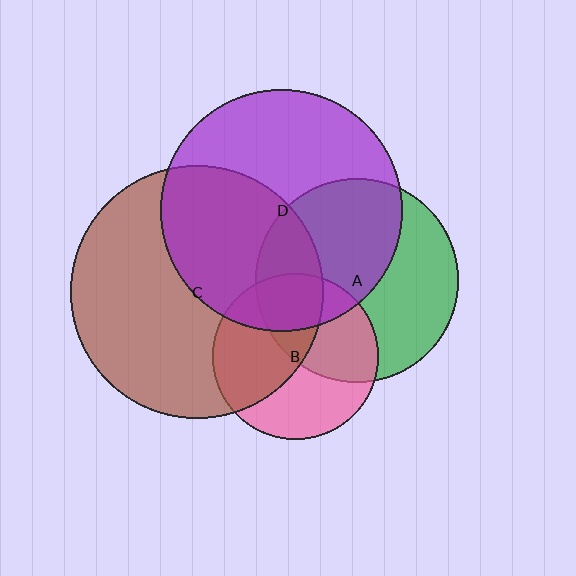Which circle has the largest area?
Circle C (brown).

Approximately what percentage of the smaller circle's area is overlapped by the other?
Approximately 50%.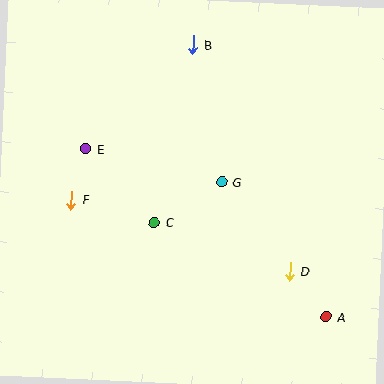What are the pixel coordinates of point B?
Point B is at (193, 44).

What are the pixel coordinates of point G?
Point G is at (222, 182).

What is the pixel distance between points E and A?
The distance between E and A is 294 pixels.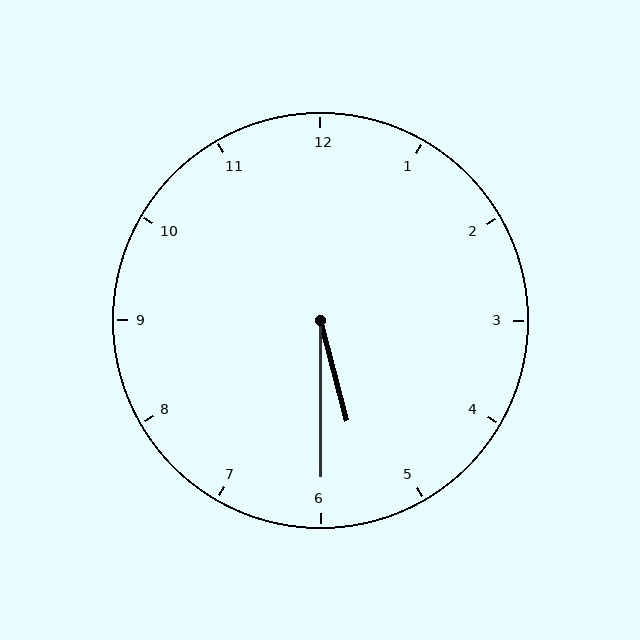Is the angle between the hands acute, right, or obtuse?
It is acute.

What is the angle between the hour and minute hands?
Approximately 15 degrees.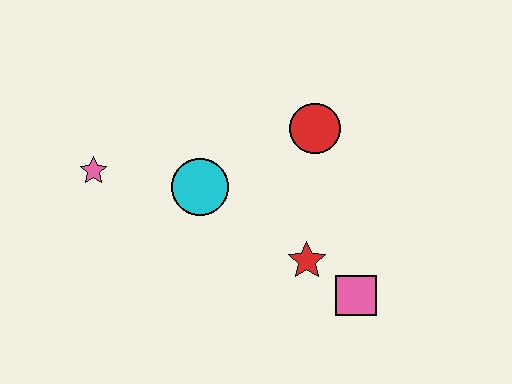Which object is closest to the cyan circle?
The pink star is closest to the cyan circle.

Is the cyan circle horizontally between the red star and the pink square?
No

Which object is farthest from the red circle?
The pink star is farthest from the red circle.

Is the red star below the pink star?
Yes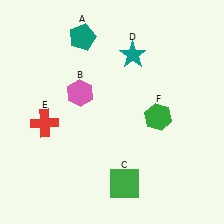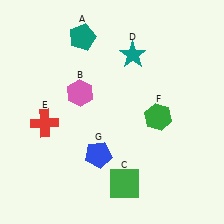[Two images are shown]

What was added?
A blue pentagon (G) was added in Image 2.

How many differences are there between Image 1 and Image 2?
There is 1 difference between the two images.